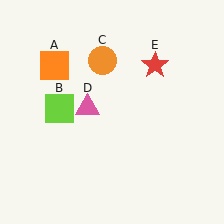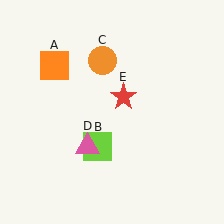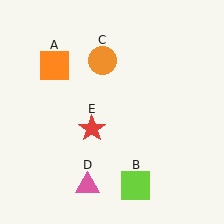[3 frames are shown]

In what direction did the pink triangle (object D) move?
The pink triangle (object D) moved down.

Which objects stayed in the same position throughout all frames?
Orange square (object A) and orange circle (object C) remained stationary.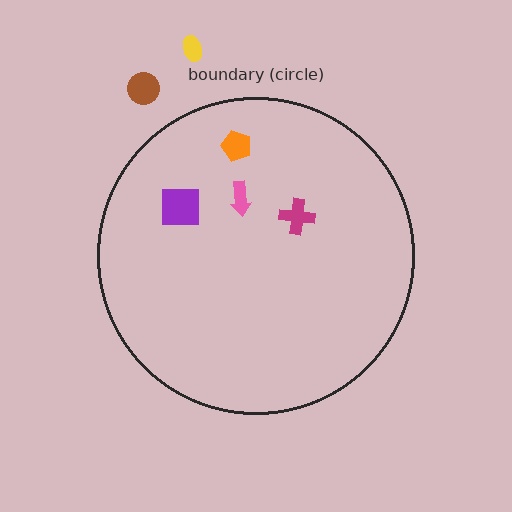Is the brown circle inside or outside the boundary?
Outside.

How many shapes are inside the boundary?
4 inside, 2 outside.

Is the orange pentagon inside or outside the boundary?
Inside.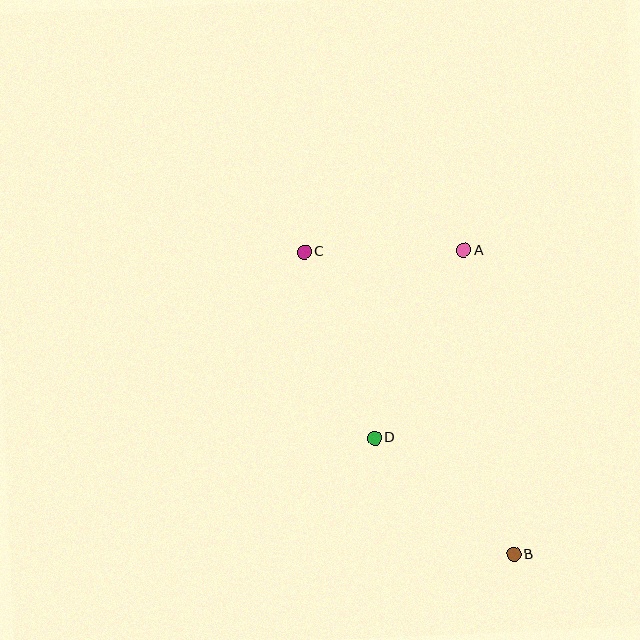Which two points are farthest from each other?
Points B and C are farthest from each other.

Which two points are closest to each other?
Points A and C are closest to each other.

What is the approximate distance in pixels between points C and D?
The distance between C and D is approximately 199 pixels.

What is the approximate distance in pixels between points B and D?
The distance between B and D is approximately 182 pixels.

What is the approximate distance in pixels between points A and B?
The distance between A and B is approximately 308 pixels.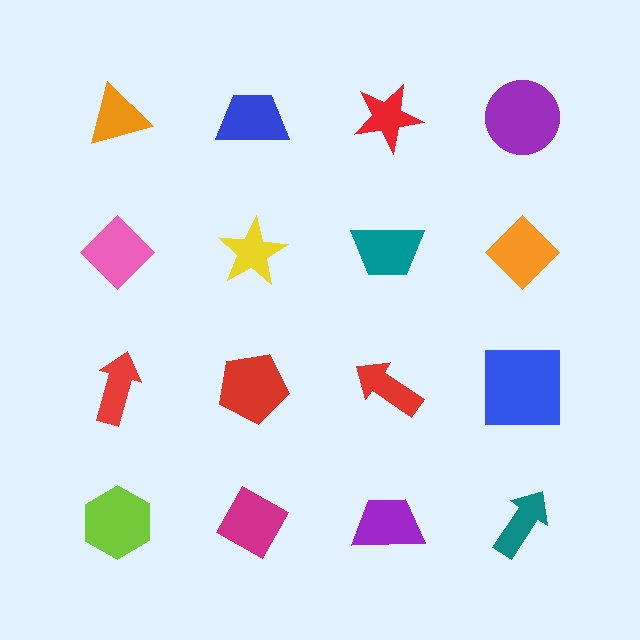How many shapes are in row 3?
4 shapes.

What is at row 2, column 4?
An orange diamond.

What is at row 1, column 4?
A purple circle.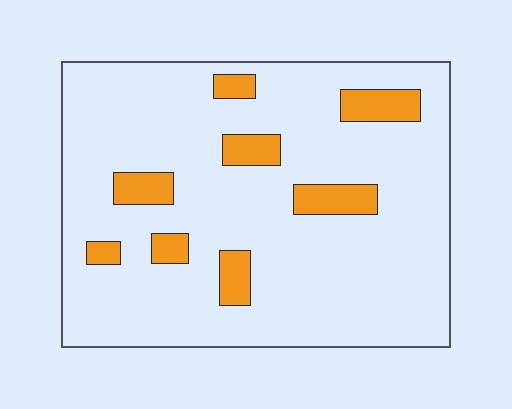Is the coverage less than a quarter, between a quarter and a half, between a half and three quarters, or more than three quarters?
Less than a quarter.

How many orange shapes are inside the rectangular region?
8.